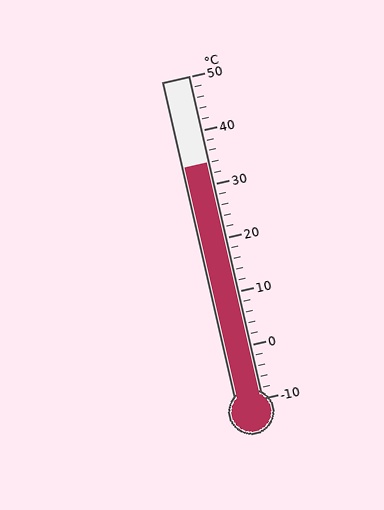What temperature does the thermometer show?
The thermometer shows approximately 34°C.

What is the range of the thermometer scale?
The thermometer scale ranges from -10°C to 50°C.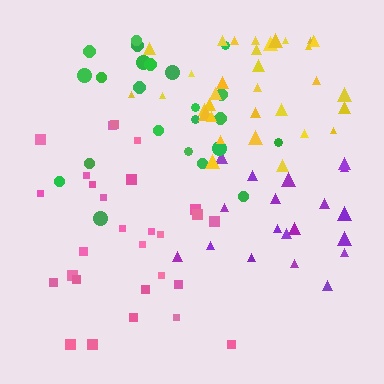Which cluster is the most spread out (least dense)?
Purple.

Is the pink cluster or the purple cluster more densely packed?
Pink.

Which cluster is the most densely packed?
Yellow.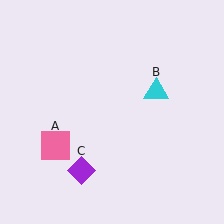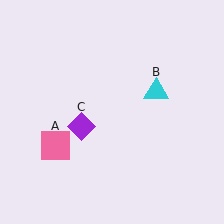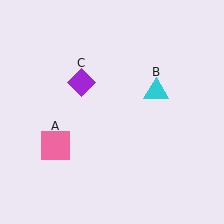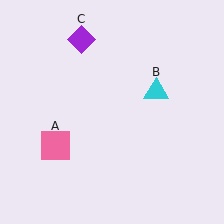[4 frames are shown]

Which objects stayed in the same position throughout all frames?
Pink square (object A) and cyan triangle (object B) remained stationary.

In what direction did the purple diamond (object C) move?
The purple diamond (object C) moved up.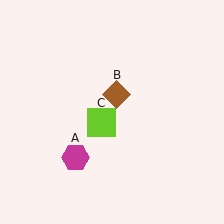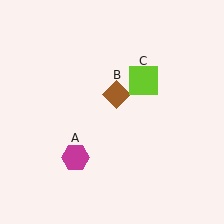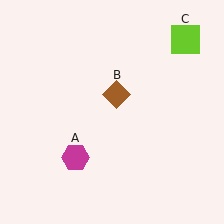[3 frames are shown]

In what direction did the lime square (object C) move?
The lime square (object C) moved up and to the right.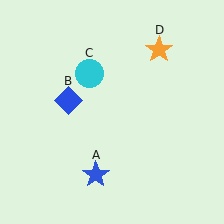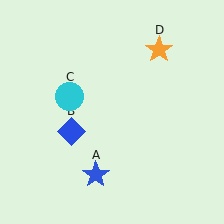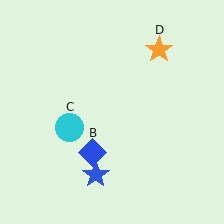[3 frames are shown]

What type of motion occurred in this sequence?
The blue diamond (object B), cyan circle (object C) rotated counterclockwise around the center of the scene.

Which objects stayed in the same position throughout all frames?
Blue star (object A) and orange star (object D) remained stationary.